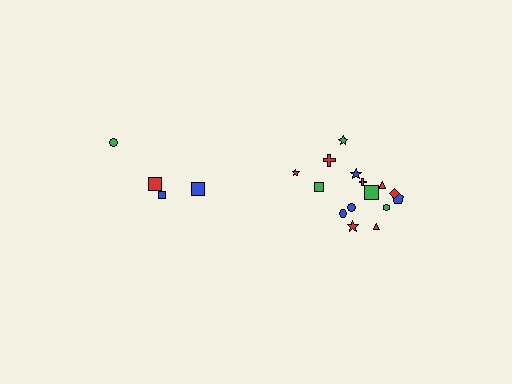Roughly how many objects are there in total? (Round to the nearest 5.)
Roughly 20 objects in total.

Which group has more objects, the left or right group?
The right group.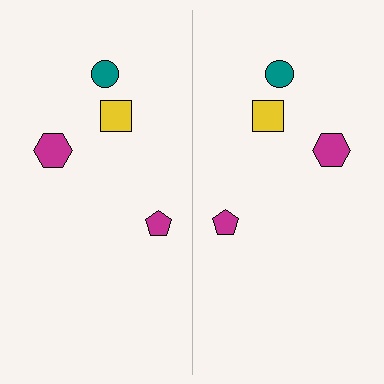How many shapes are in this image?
There are 8 shapes in this image.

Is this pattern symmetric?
Yes, this pattern has bilateral (reflection) symmetry.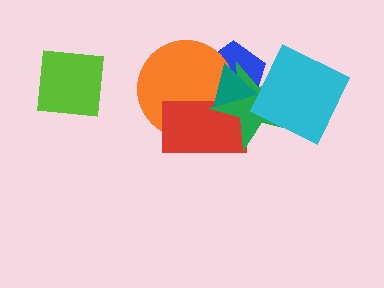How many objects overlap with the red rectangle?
4 objects overlap with the red rectangle.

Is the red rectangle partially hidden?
Yes, it is partially covered by another shape.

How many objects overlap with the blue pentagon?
4 objects overlap with the blue pentagon.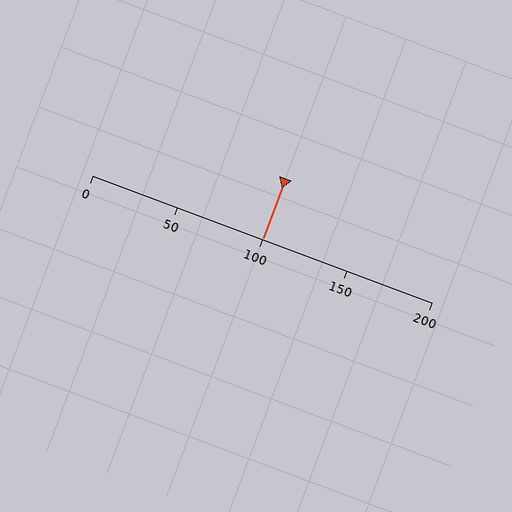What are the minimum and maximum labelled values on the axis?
The axis runs from 0 to 200.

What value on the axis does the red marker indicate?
The marker indicates approximately 100.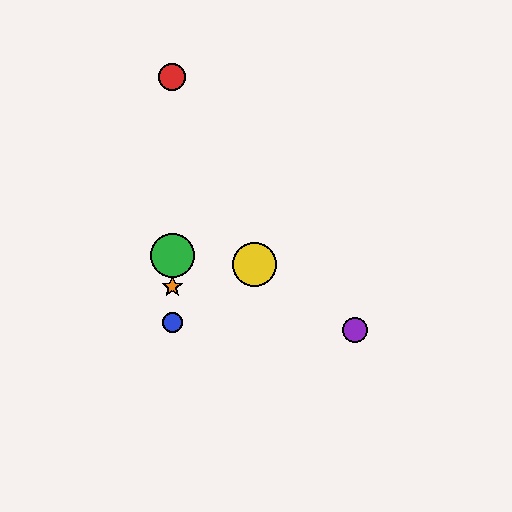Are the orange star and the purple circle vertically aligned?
No, the orange star is at x≈172 and the purple circle is at x≈355.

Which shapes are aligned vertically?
The red circle, the blue circle, the green circle, the orange star are aligned vertically.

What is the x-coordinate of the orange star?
The orange star is at x≈172.